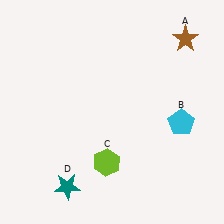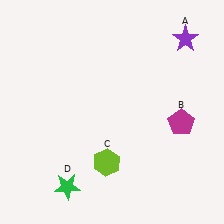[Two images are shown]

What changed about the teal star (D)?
In Image 1, D is teal. In Image 2, it changed to green.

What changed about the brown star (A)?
In Image 1, A is brown. In Image 2, it changed to purple.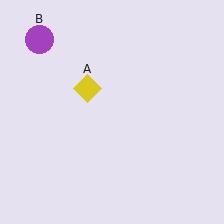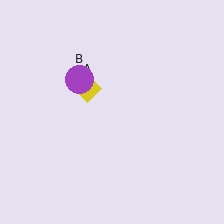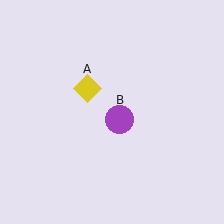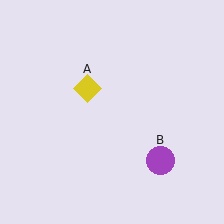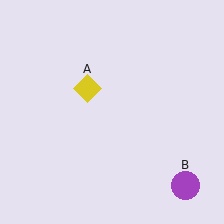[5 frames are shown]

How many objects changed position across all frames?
1 object changed position: purple circle (object B).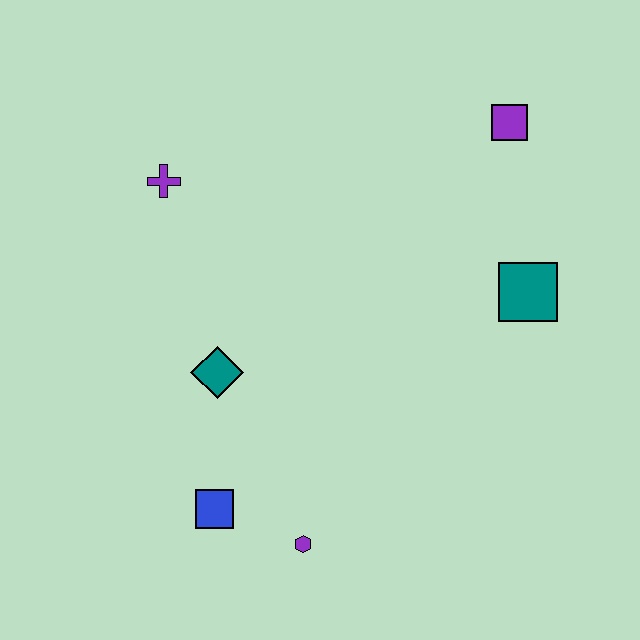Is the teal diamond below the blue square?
No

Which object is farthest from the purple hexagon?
The purple square is farthest from the purple hexagon.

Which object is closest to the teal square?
The purple square is closest to the teal square.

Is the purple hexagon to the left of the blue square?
No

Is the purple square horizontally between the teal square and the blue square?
Yes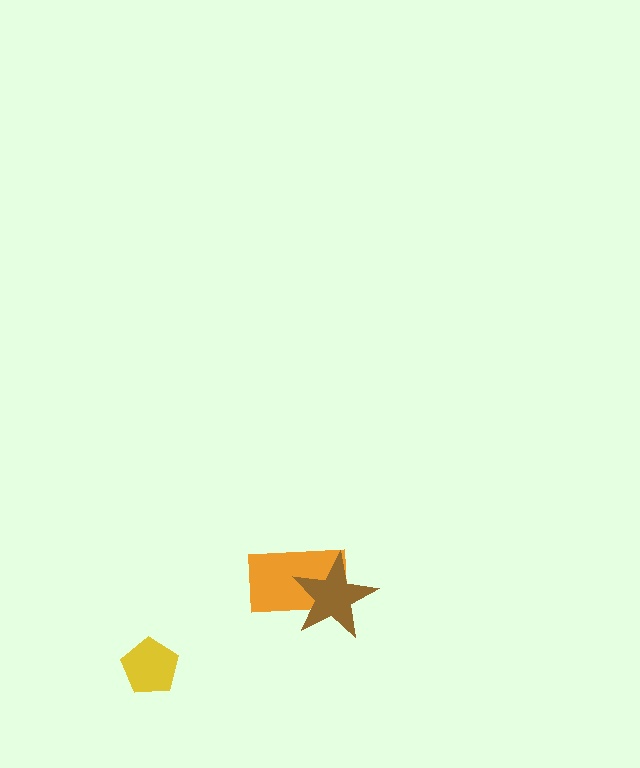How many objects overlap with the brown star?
1 object overlaps with the brown star.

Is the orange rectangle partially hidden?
Yes, it is partially covered by another shape.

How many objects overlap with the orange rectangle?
1 object overlaps with the orange rectangle.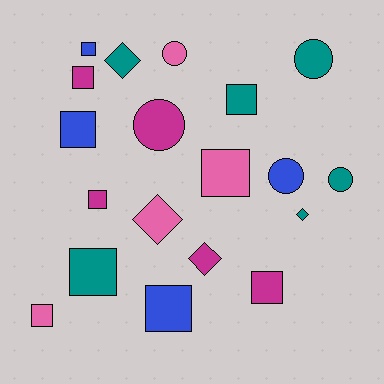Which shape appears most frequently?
Square, with 10 objects.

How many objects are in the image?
There are 19 objects.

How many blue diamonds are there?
There are no blue diamonds.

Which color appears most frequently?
Teal, with 6 objects.